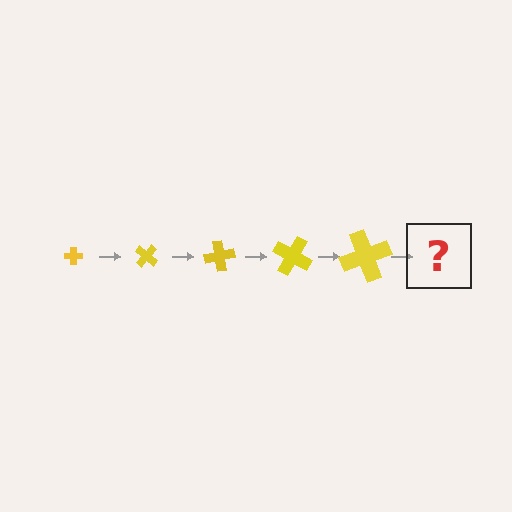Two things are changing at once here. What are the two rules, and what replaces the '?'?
The two rules are that the cross grows larger each step and it rotates 40 degrees each step. The '?' should be a cross, larger than the previous one and rotated 200 degrees from the start.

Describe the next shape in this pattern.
It should be a cross, larger than the previous one and rotated 200 degrees from the start.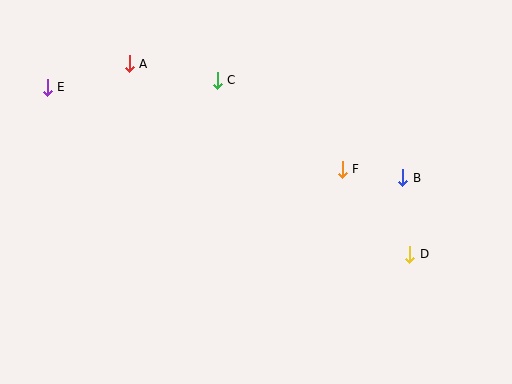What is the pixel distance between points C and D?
The distance between C and D is 259 pixels.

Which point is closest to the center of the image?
Point F at (342, 169) is closest to the center.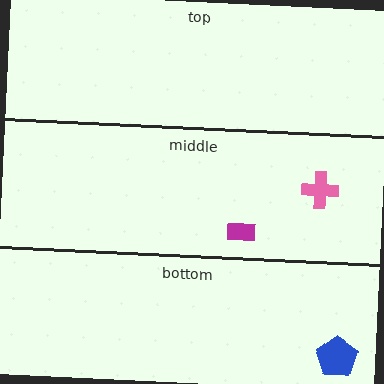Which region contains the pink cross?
The middle region.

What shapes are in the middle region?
The pink cross, the magenta rectangle.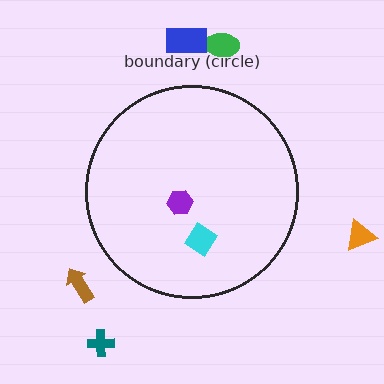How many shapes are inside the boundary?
2 inside, 5 outside.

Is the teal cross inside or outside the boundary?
Outside.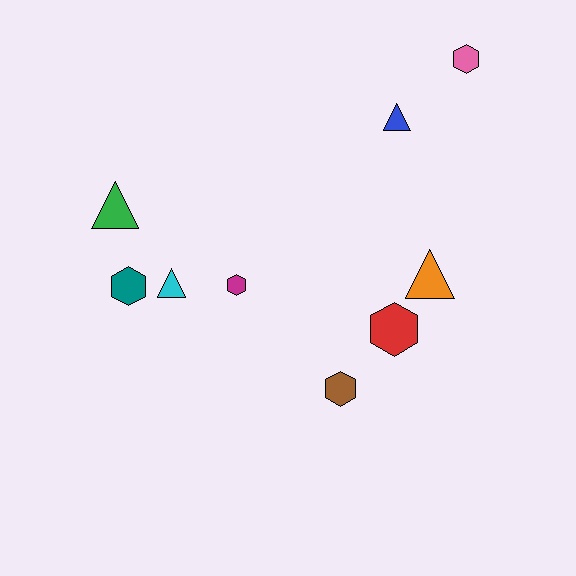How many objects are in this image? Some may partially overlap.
There are 9 objects.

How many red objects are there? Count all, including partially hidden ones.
There is 1 red object.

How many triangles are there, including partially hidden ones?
There are 4 triangles.